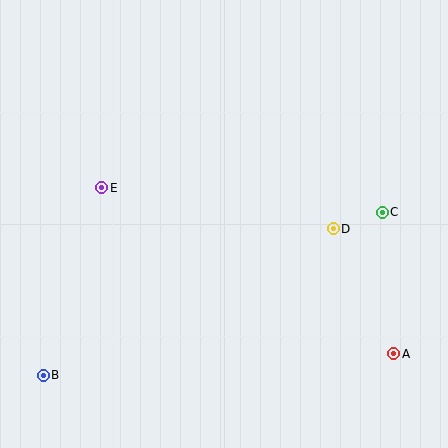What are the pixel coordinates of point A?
Point A is at (394, 354).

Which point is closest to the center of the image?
Point D at (333, 229) is closest to the center.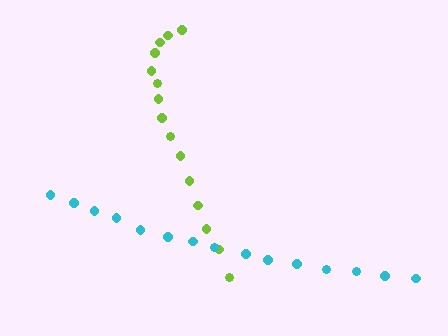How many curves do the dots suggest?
There are 2 distinct paths.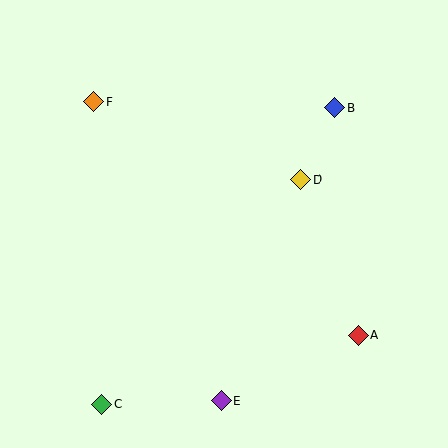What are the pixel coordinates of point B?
Point B is at (335, 108).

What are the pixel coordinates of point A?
Point A is at (358, 335).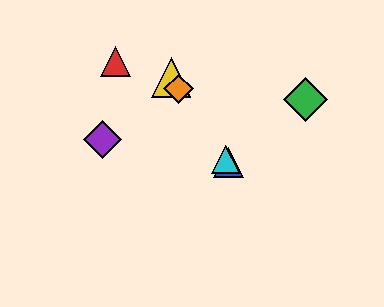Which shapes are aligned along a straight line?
The blue triangle, the yellow triangle, the orange diamond, the cyan triangle are aligned along a straight line.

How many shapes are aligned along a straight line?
4 shapes (the blue triangle, the yellow triangle, the orange diamond, the cyan triangle) are aligned along a straight line.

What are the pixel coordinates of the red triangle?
The red triangle is at (116, 61).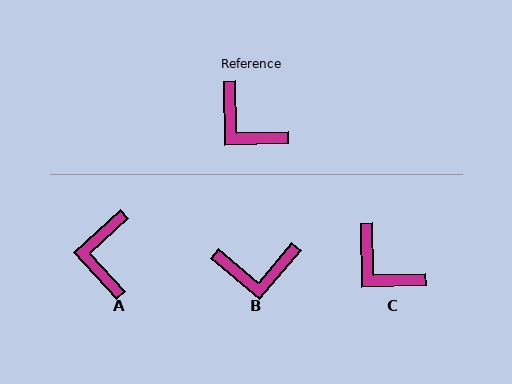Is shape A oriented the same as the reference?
No, it is off by about 49 degrees.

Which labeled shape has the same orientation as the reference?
C.